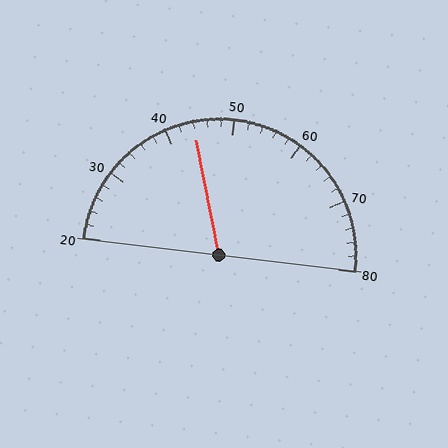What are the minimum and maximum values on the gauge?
The gauge ranges from 20 to 80.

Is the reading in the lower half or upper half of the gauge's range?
The reading is in the lower half of the range (20 to 80).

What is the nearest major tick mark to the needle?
The nearest major tick mark is 40.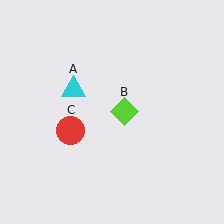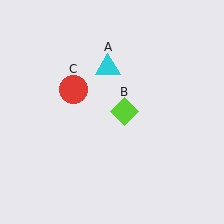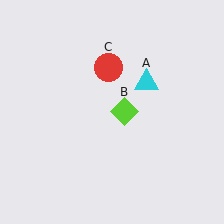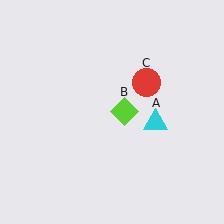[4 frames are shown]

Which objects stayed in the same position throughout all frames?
Lime diamond (object B) remained stationary.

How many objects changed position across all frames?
2 objects changed position: cyan triangle (object A), red circle (object C).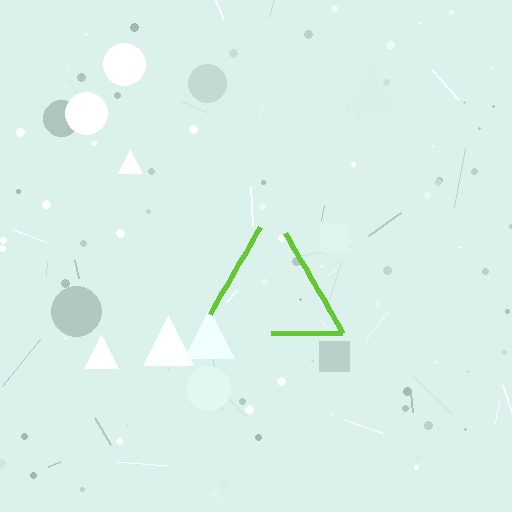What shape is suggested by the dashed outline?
The dashed outline suggests a triangle.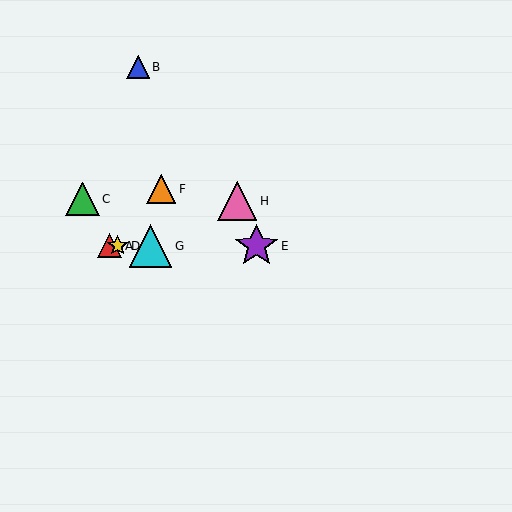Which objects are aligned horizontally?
Objects A, D, E, G are aligned horizontally.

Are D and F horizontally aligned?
No, D is at y≈246 and F is at y≈189.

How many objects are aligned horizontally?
4 objects (A, D, E, G) are aligned horizontally.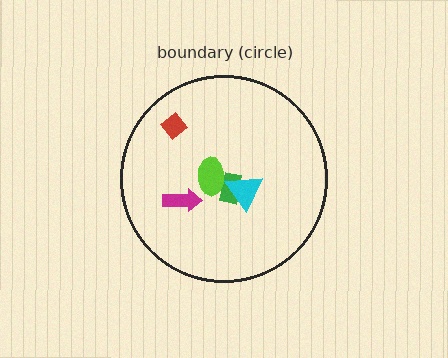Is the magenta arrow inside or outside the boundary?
Inside.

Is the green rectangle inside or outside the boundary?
Inside.